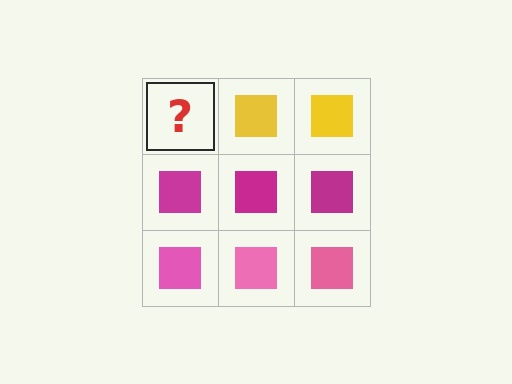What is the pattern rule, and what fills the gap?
The rule is that each row has a consistent color. The gap should be filled with a yellow square.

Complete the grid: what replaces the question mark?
The question mark should be replaced with a yellow square.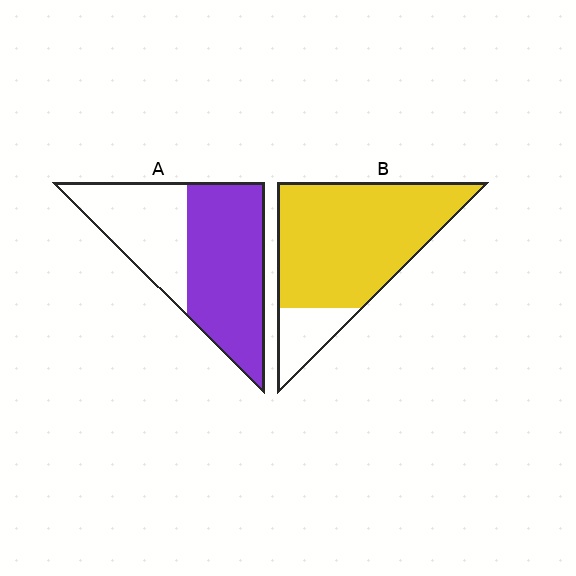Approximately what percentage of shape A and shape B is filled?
A is approximately 60% and B is approximately 85%.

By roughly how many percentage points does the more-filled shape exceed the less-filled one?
By roughly 25 percentage points (B over A).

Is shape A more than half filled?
Yes.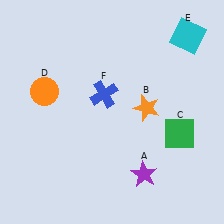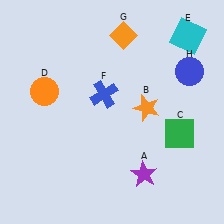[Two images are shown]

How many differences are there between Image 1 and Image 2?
There are 2 differences between the two images.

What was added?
An orange diamond (G), a blue circle (H) were added in Image 2.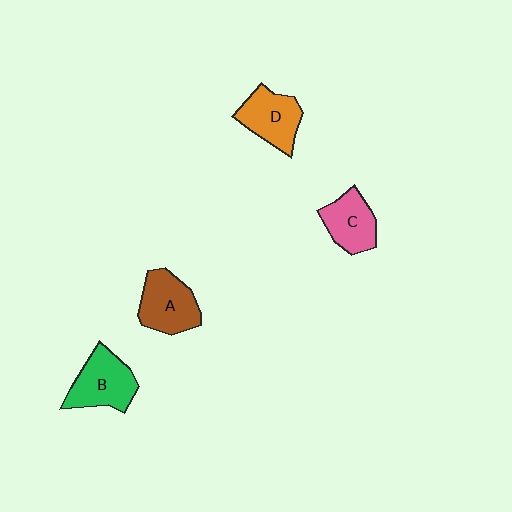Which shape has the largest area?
Shape B (green).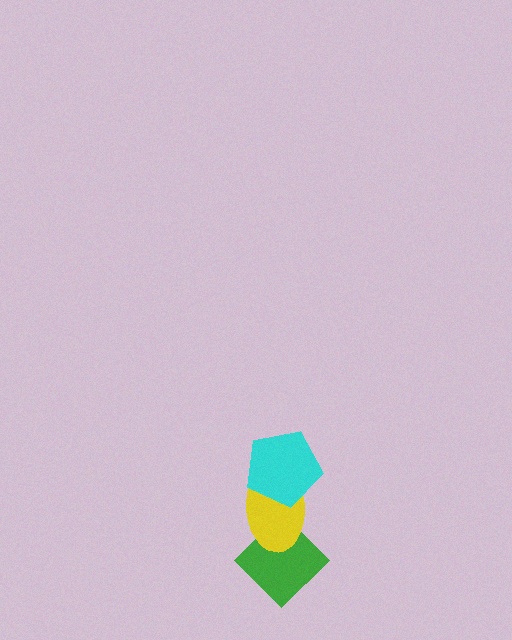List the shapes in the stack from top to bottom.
From top to bottom: the cyan pentagon, the yellow ellipse, the green diamond.